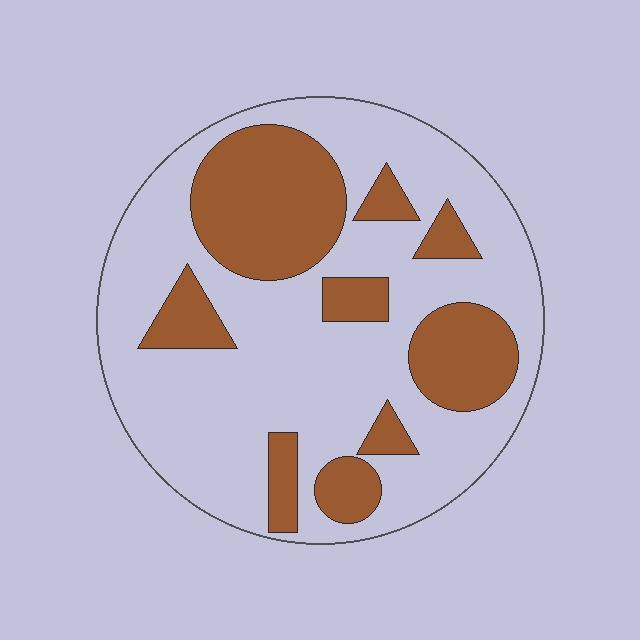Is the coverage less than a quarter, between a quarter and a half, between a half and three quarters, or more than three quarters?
Between a quarter and a half.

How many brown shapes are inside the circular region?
9.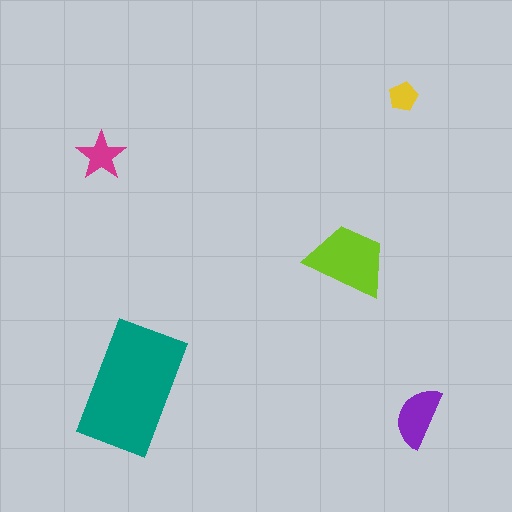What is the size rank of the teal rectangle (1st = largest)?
1st.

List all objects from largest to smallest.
The teal rectangle, the lime trapezoid, the purple semicircle, the magenta star, the yellow pentagon.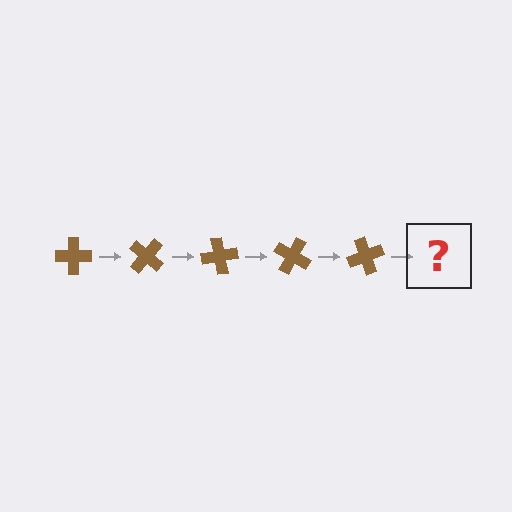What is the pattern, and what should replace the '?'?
The pattern is that the cross rotates 40 degrees each step. The '?' should be a brown cross rotated 200 degrees.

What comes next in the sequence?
The next element should be a brown cross rotated 200 degrees.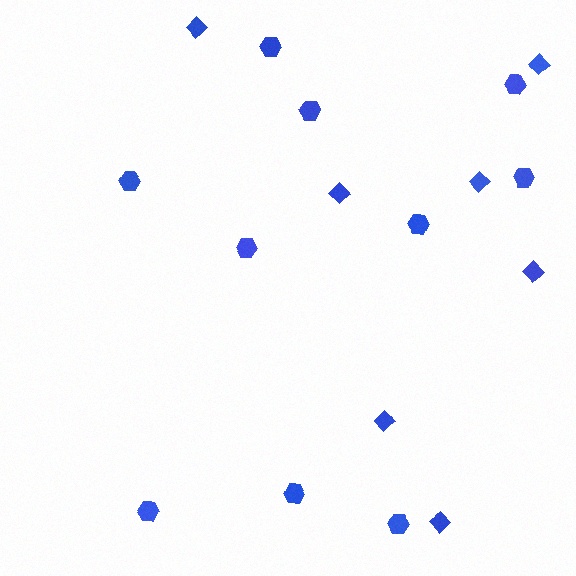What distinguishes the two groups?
There are 2 groups: one group of diamonds (7) and one group of hexagons (10).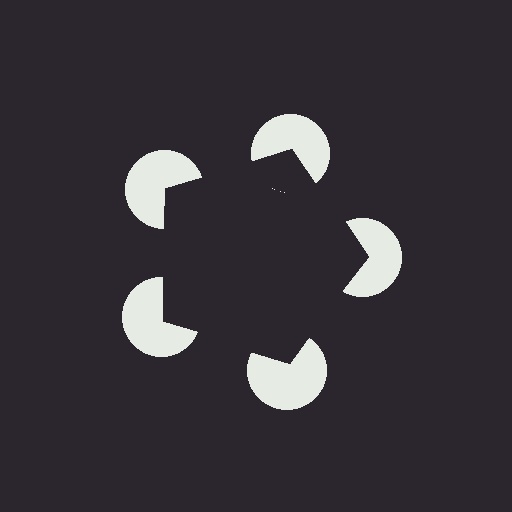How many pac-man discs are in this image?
There are 5 — one at each vertex of the illusory pentagon.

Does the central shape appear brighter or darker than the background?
It typically appears slightly darker than the background, even though no actual brightness change is drawn.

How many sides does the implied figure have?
5 sides.